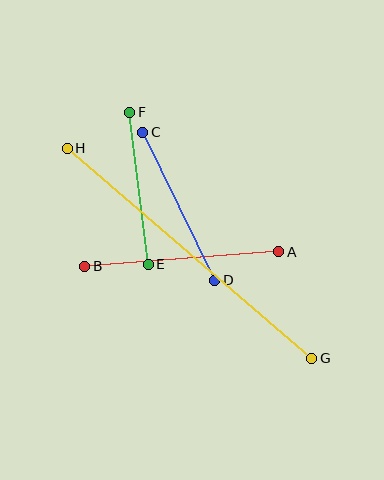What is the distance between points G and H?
The distance is approximately 323 pixels.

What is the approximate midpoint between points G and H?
The midpoint is at approximately (190, 253) pixels.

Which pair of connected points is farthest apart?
Points G and H are farthest apart.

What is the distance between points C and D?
The distance is approximately 165 pixels.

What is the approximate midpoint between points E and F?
The midpoint is at approximately (139, 188) pixels.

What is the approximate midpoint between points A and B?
The midpoint is at approximately (182, 259) pixels.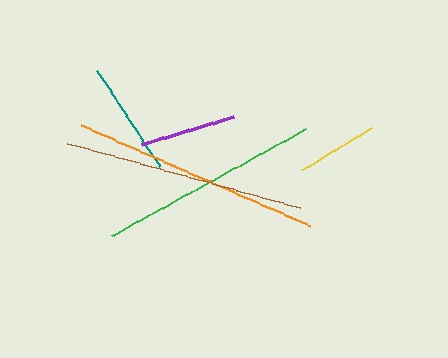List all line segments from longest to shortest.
From longest to shortest: orange, brown, green, teal, purple, yellow.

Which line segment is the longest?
The orange line is the longest at approximately 249 pixels.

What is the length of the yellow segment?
The yellow segment is approximately 81 pixels long.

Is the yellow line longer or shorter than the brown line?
The brown line is longer than the yellow line.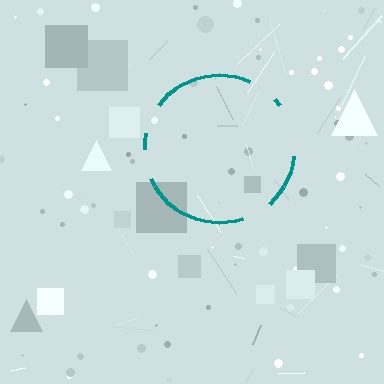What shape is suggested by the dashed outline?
The dashed outline suggests a circle.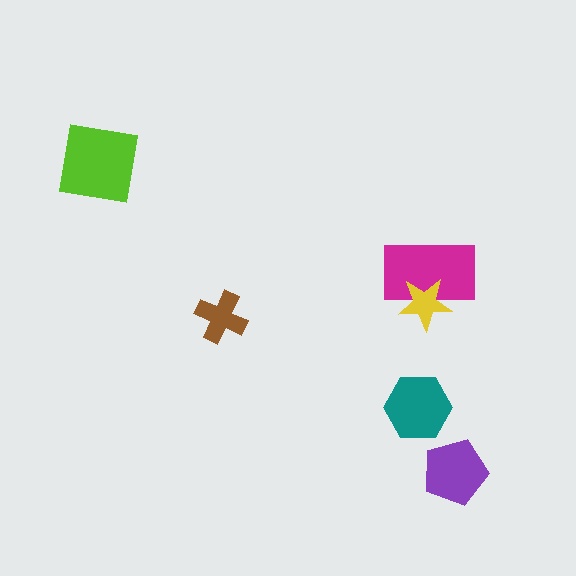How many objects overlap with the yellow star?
1 object overlaps with the yellow star.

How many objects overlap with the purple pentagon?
0 objects overlap with the purple pentagon.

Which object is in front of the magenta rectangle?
The yellow star is in front of the magenta rectangle.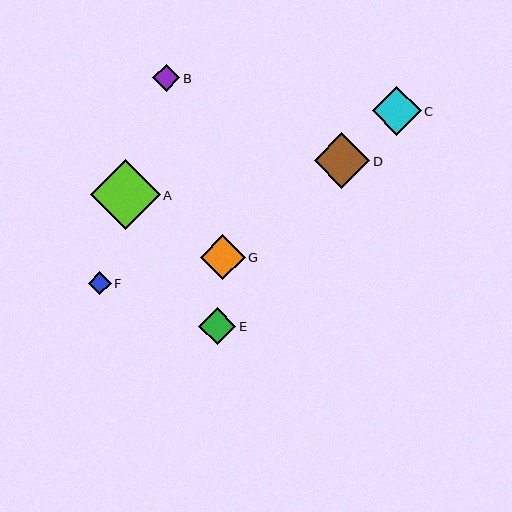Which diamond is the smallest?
Diamond F is the smallest with a size of approximately 23 pixels.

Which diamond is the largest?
Diamond A is the largest with a size of approximately 70 pixels.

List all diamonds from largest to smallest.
From largest to smallest: A, D, C, G, E, B, F.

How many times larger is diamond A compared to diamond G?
Diamond A is approximately 1.6 times the size of diamond G.